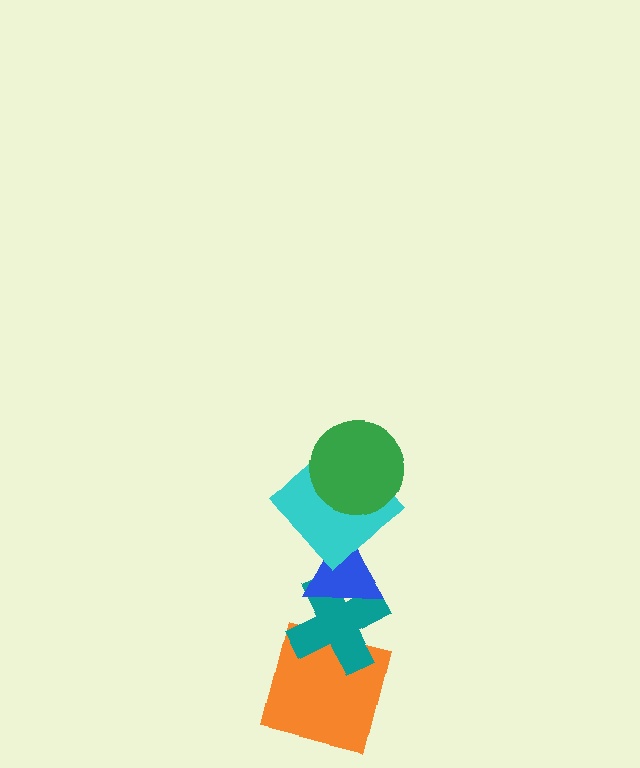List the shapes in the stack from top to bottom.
From top to bottom: the green circle, the cyan diamond, the blue triangle, the teal cross, the orange square.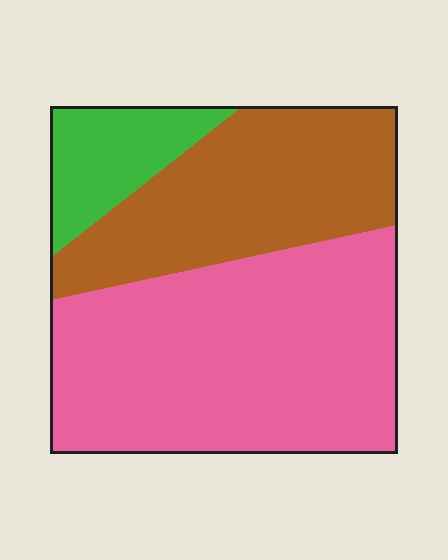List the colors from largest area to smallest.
From largest to smallest: pink, brown, green.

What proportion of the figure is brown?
Brown covers about 35% of the figure.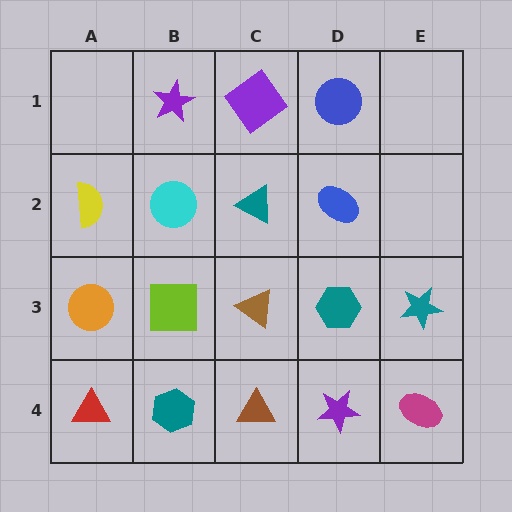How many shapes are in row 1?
3 shapes.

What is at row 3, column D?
A teal hexagon.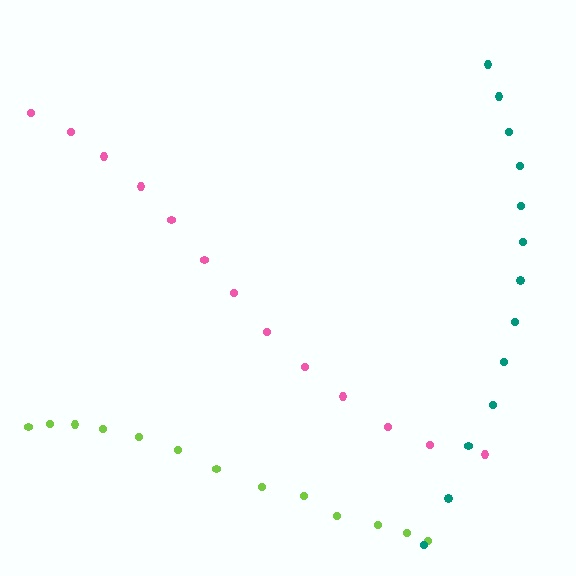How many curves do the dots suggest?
There are 3 distinct paths.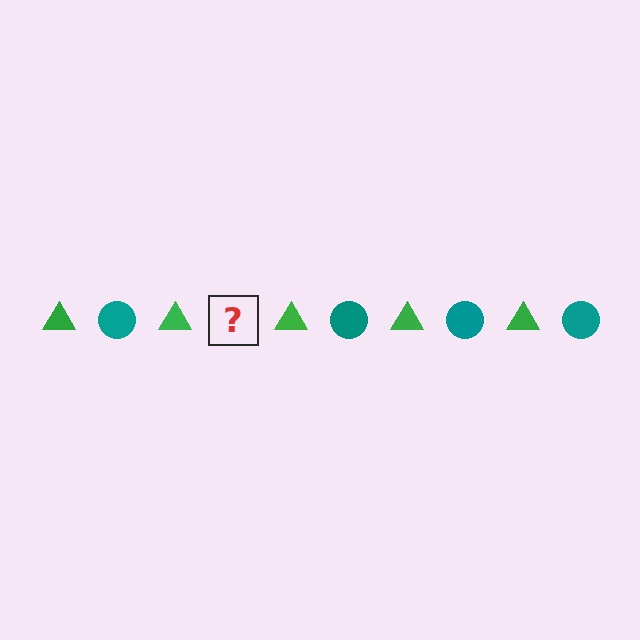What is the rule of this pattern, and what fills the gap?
The rule is that the pattern alternates between green triangle and teal circle. The gap should be filled with a teal circle.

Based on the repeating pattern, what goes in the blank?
The blank should be a teal circle.